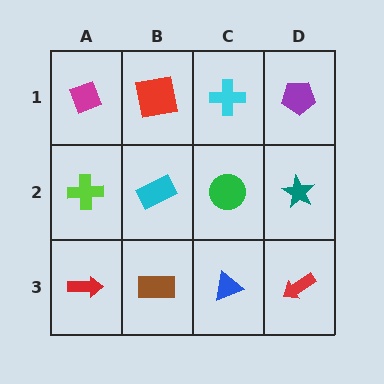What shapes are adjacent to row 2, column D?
A purple pentagon (row 1, column D), a red arrow (row 3, column D), a green circle (row 2, column C).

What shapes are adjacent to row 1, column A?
A lime cross (row 2, column A), a red square (row 1, column B).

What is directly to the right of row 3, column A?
A brown rectangle.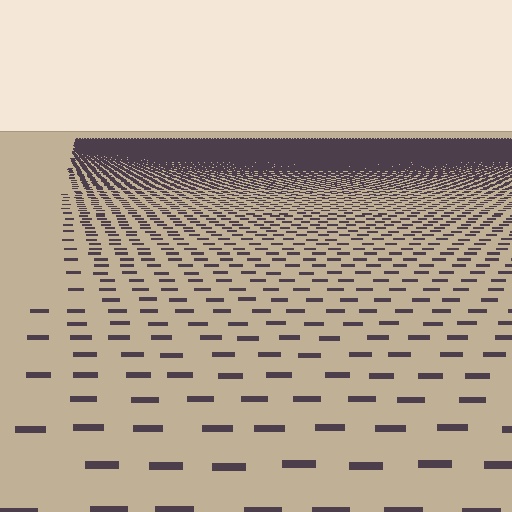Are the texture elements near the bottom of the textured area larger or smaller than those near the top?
Larger. Near the bottom, elements are closer to the viewer and appear at a bigger on-screen size.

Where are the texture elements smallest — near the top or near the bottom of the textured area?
Near the top.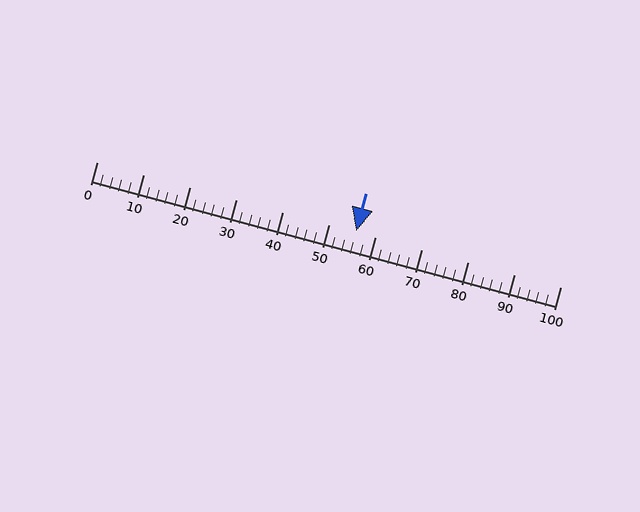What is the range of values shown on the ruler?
The ruler shows values from 0 to 100.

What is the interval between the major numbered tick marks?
The major tick marks are spaced 10 units apart.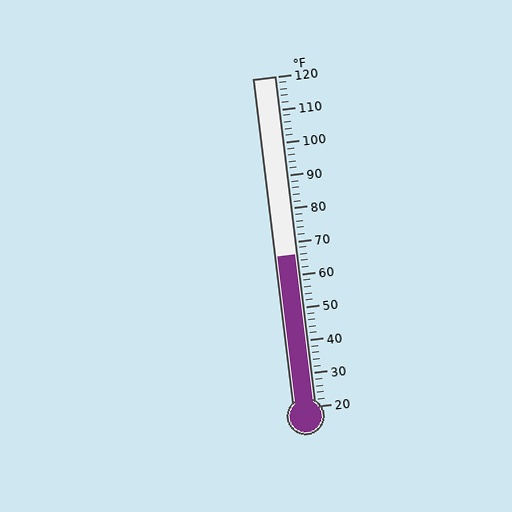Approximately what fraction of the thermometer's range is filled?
The thermometer is filled to approximately 45% of its range.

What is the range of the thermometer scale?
The thermometer scale ranges from 20°F to 120°F.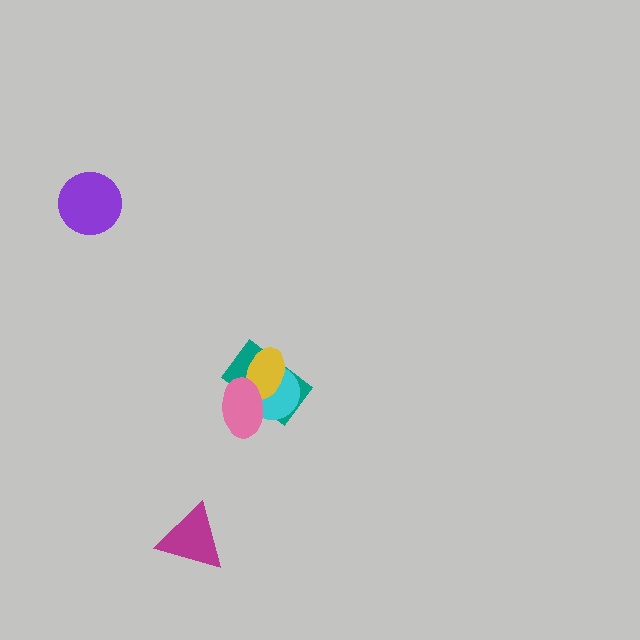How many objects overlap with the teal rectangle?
3 objects overlap with the teal rectangle.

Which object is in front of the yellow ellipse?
The pink ellipse is in front of the yellow ellipse.